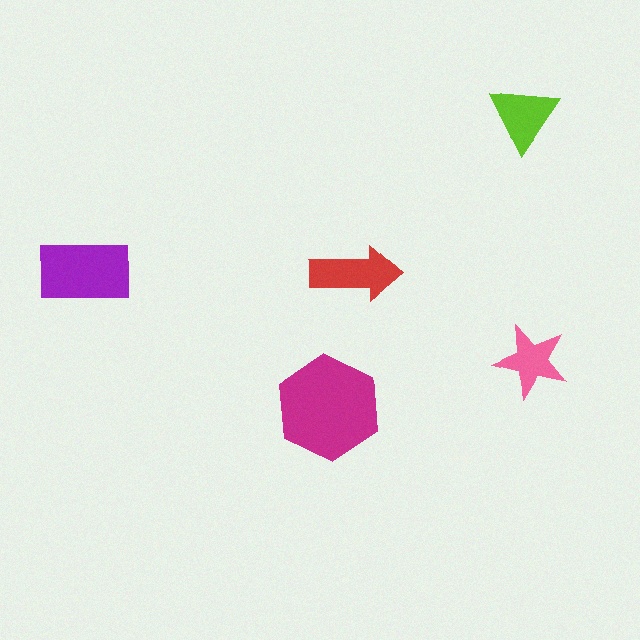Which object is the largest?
The magenta hexagon.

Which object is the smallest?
The pink star.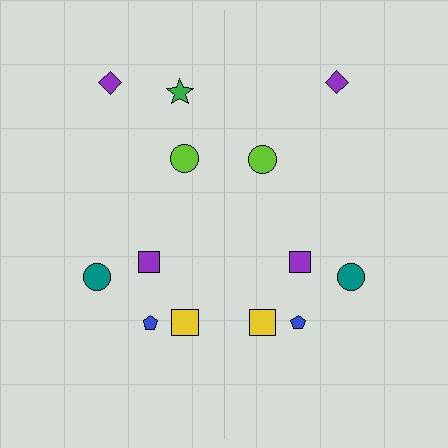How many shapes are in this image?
There are 13 shapes in this image.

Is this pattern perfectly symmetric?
No, the pattern is not perfectly symmetric. A green star is missing from the right side.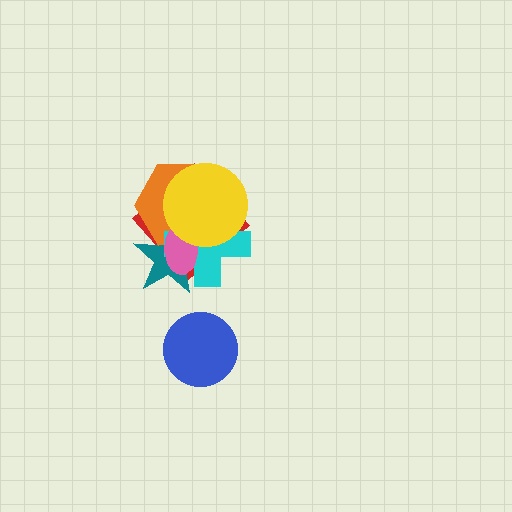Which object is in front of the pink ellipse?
The yellow circle is in front of the pink ellipse.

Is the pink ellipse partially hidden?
Yes, it is partially covered by another shape.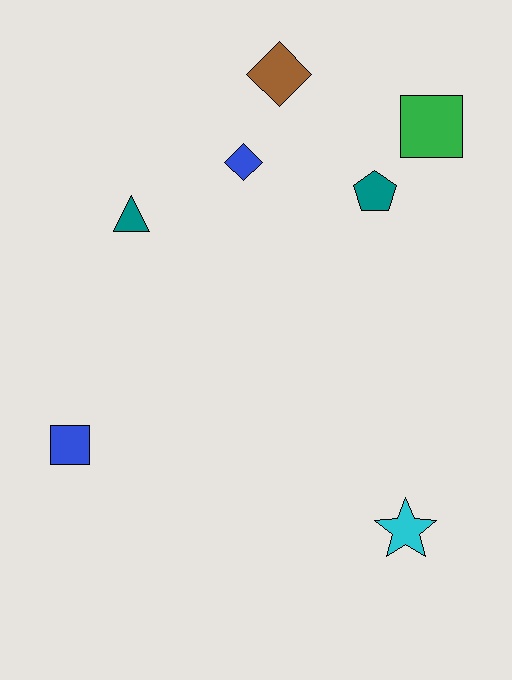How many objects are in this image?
There are 7 objects.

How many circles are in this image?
There are no circles.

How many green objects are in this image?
There is 1 green object.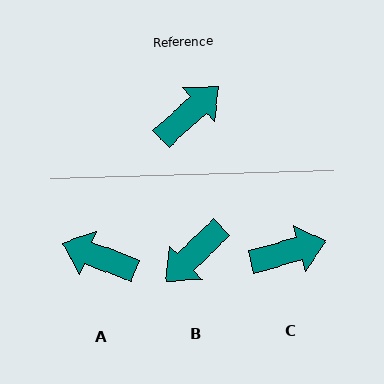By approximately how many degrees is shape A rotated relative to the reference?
Approximately 117 degrees counter-clockwise.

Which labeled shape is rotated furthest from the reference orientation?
B, about 179 degrees away.